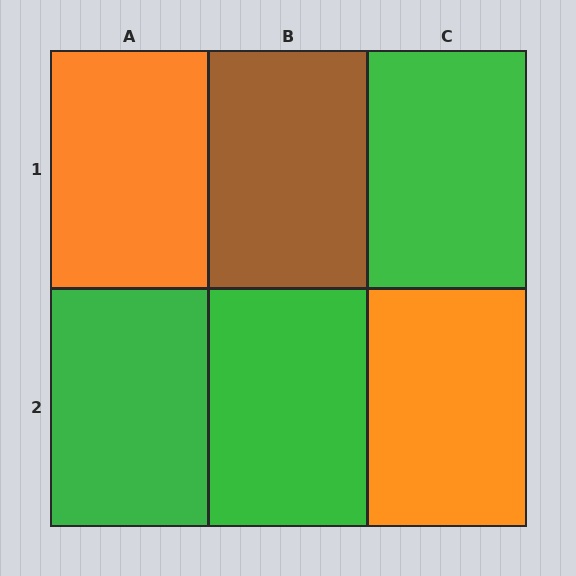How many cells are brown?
1 cell is brown.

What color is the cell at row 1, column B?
Brown.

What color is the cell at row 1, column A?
Orange.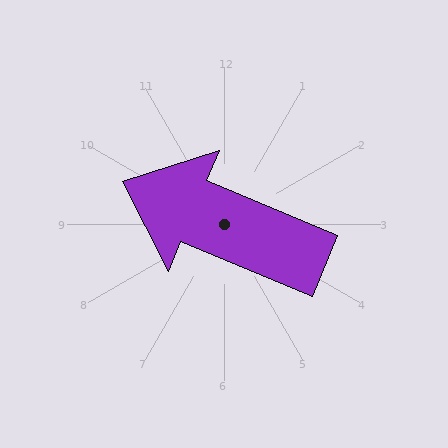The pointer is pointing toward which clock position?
Roughly 10 o'clock.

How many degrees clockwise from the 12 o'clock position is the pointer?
Approximately 293 degrees.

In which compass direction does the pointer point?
Northwest.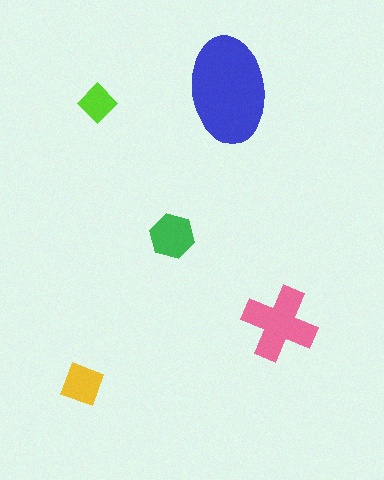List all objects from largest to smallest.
The blue ellipse, the pink cross, the green hexagon, the yellow square, the lime diamond.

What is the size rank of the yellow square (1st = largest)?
4th.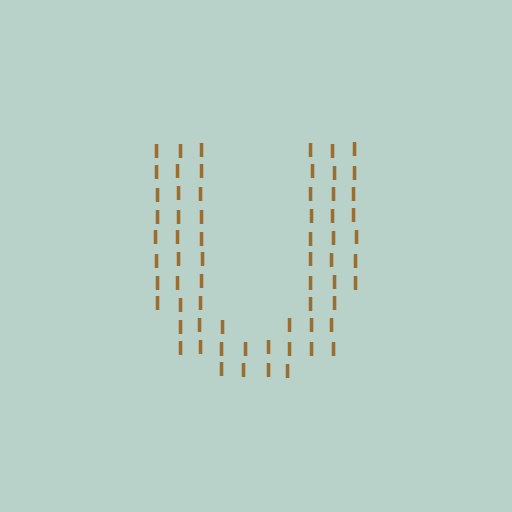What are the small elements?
The small elements are letter I's.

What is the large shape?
The large shape is the letter U.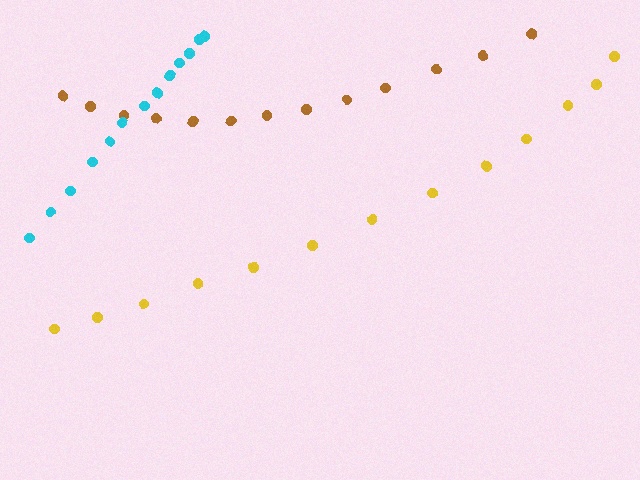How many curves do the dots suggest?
There are 3 distinct paths.